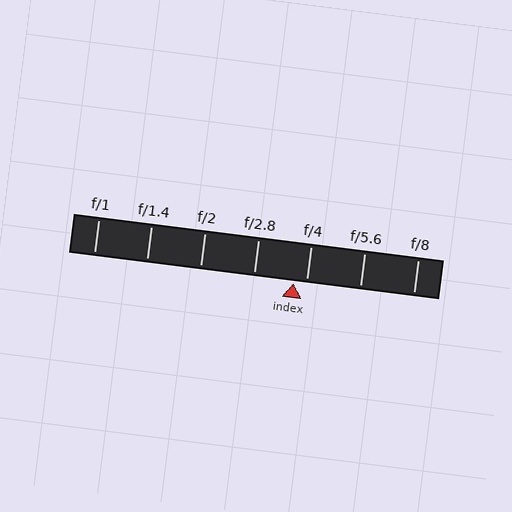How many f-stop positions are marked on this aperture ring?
There are 7 f-stop positions marked.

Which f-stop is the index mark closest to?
The index mark is closest to f/4.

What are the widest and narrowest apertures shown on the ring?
The widest aperture shown is f/1 and the narrowest is f/8.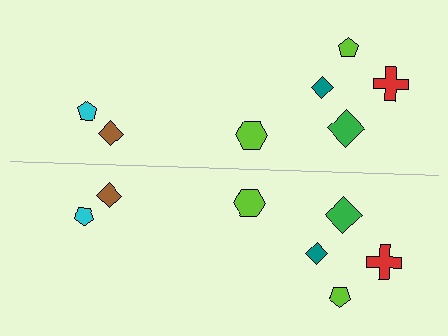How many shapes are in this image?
There are 14 shapes in this image.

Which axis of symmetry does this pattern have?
The pattern has a horizontal axis of symmetry running through the center of the image.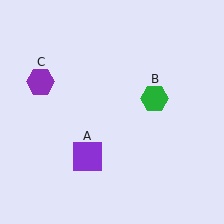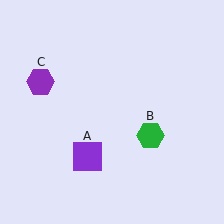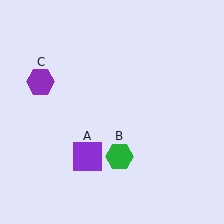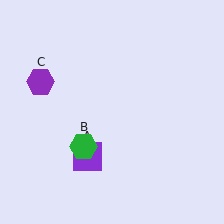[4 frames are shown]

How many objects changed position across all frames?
1 object changed position: green hexagon (object B).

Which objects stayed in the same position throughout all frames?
Purple square (object A) and purple hexagon (object C) remained stationary.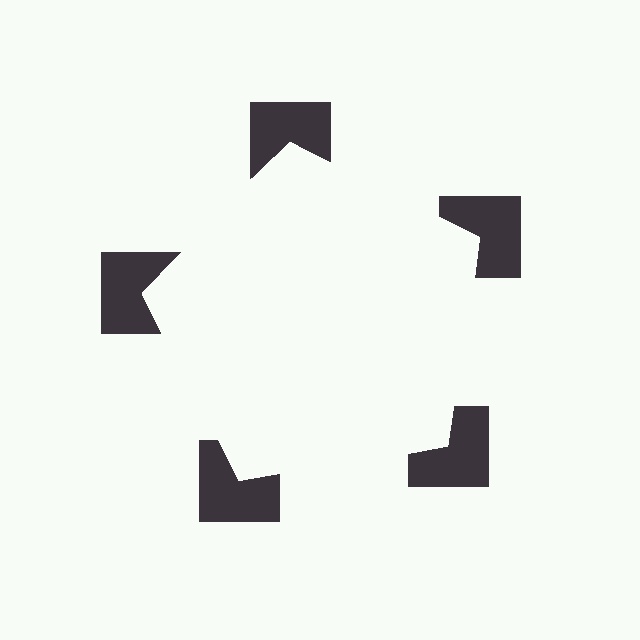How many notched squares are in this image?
There are 5 — one at each vertex of the illusory pentagon.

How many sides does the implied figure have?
5 sides.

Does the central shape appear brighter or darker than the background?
It typically appears slightly brighter than the background, even though no actual brightness change is drawn.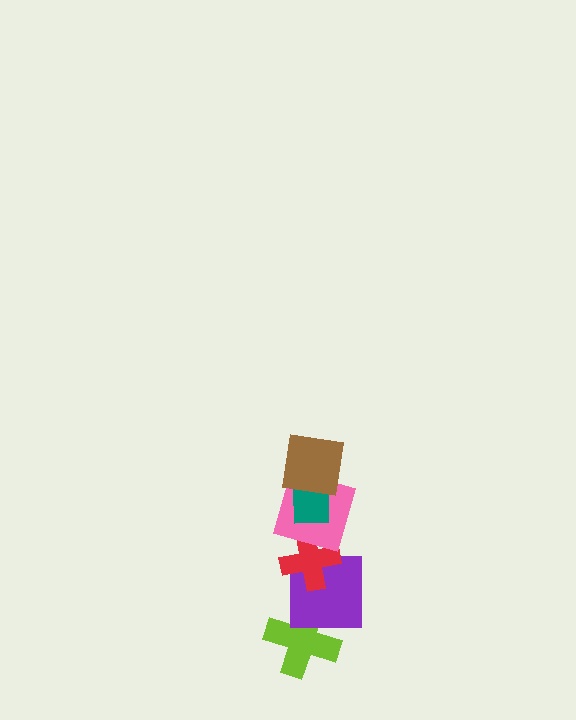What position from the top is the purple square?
The purple square is 5th from the top.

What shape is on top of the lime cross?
The purple square is on top of the lime cross.